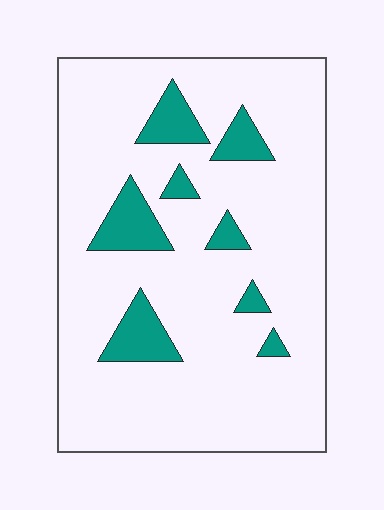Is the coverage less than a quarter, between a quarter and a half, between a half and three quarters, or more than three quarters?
Less than a quarter.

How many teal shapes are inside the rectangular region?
8.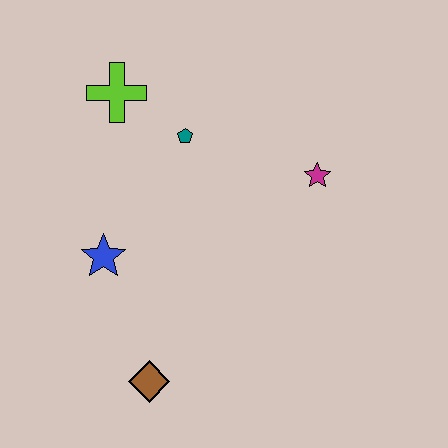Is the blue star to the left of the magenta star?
Yes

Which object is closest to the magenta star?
The teal pentagon is closest to the magenta star.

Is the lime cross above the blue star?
Yes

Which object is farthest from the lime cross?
The brown diamond is farthest from the lime cross.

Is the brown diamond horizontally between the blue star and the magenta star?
Yes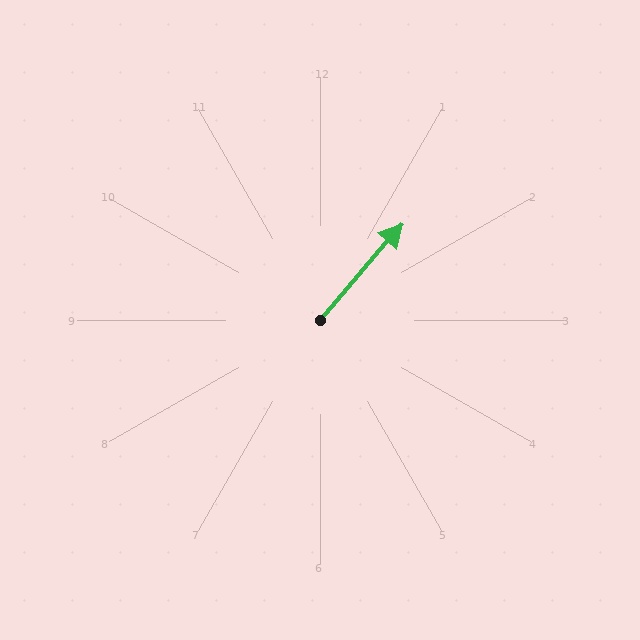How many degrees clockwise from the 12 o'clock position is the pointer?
Approximately 40 degrees.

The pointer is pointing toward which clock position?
Roughly 1 o'clock.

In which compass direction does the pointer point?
Northeast.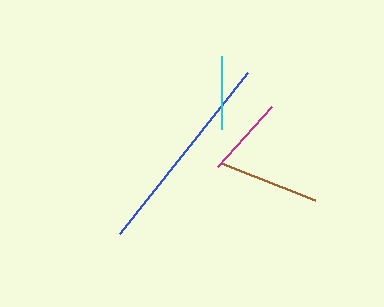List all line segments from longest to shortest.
From longest to shortest: blue, brown, magenta, cyan.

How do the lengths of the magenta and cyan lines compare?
The magenta and cyan lines are approximately the same length.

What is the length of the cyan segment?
The cyan segment is approximately 73 pixels long.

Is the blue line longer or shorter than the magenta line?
The blue line is longer than the magenta line.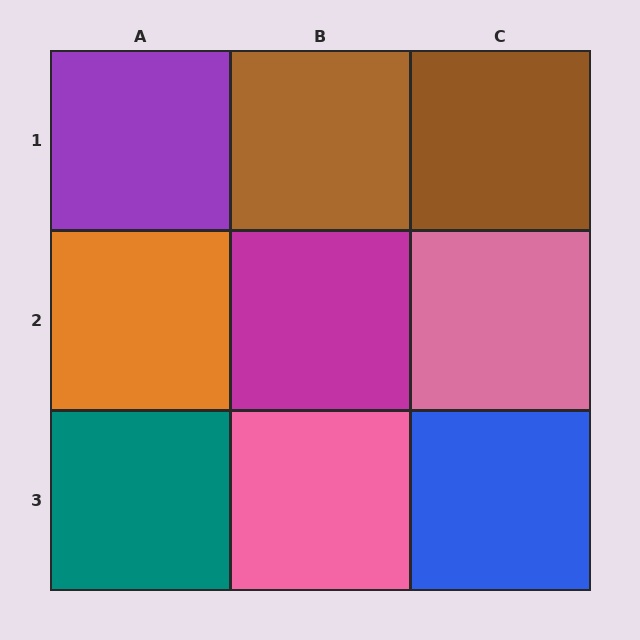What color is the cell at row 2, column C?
Pink.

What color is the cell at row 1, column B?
Brown.